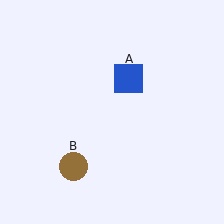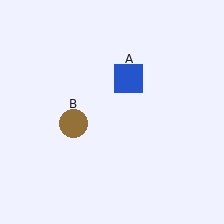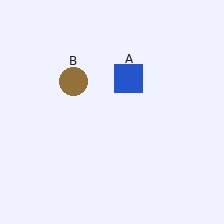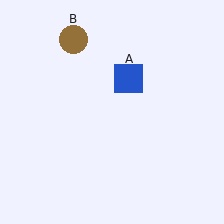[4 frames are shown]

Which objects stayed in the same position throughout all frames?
Blue square (object A) remained stationary.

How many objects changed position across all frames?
1 object changed position: brown circle (object B).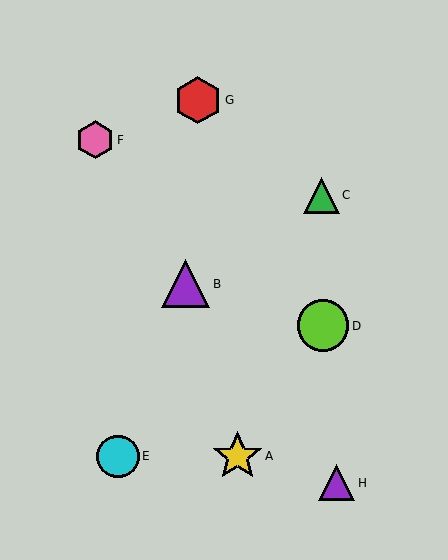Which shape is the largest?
The lime circle (labeled D) is the largest.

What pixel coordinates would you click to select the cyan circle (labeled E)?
Click at (118, 456) to select the cyan circle E.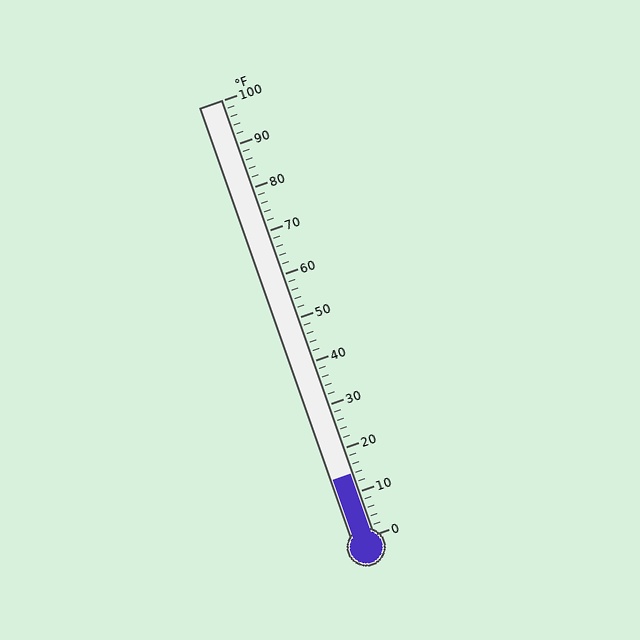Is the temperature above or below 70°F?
The temperature is below 70°F.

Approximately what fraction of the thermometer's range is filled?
The thermometer is filled to approximately 15% of its range.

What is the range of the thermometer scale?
The thermometer scale ranges from 0°F to 100°F.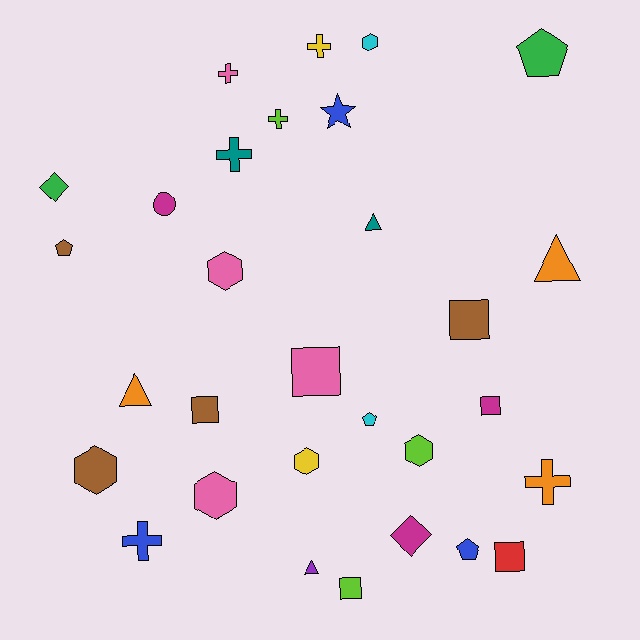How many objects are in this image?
There are 30 objects.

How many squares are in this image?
There are 6 squares.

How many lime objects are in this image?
There are 3 lime objects.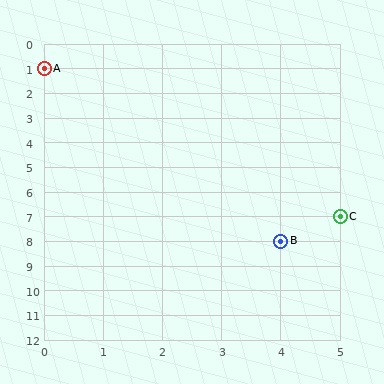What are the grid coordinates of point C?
Point C is at grid coordinates (5, 7).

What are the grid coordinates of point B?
Point B is at grid coordinates (4, 8).